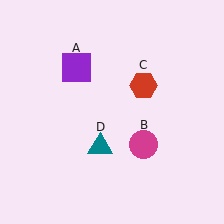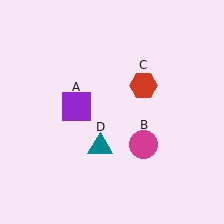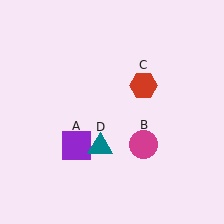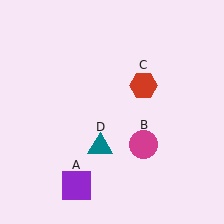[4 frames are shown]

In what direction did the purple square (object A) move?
The purple square (object A) moved down.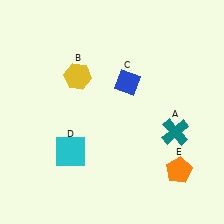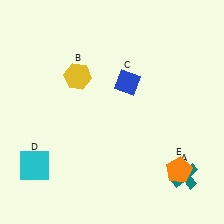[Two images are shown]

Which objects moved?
The objects that moved are: the teal cross (A), the cyan square (D).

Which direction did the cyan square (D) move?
The cyan square (D) moved left.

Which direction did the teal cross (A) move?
The teal cross (A) moved down.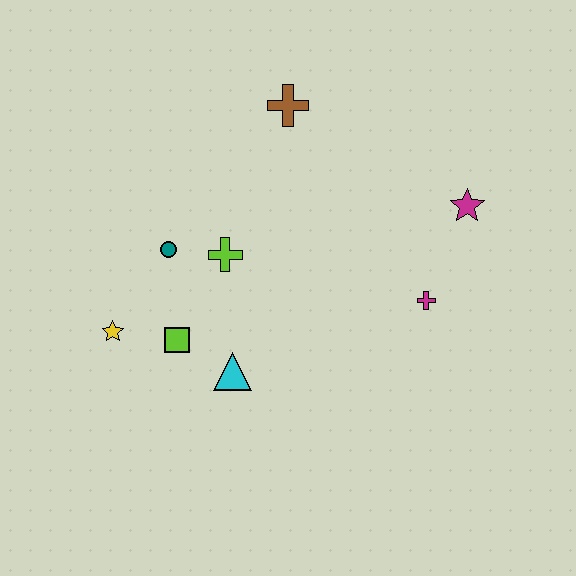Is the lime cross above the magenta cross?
Yes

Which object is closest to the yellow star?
The lime square is closest to the yellow star.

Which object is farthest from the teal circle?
The magenta star is farthest from the teal circle.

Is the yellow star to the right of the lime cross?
No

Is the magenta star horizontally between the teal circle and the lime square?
No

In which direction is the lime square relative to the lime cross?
The lime square is below the lime cross.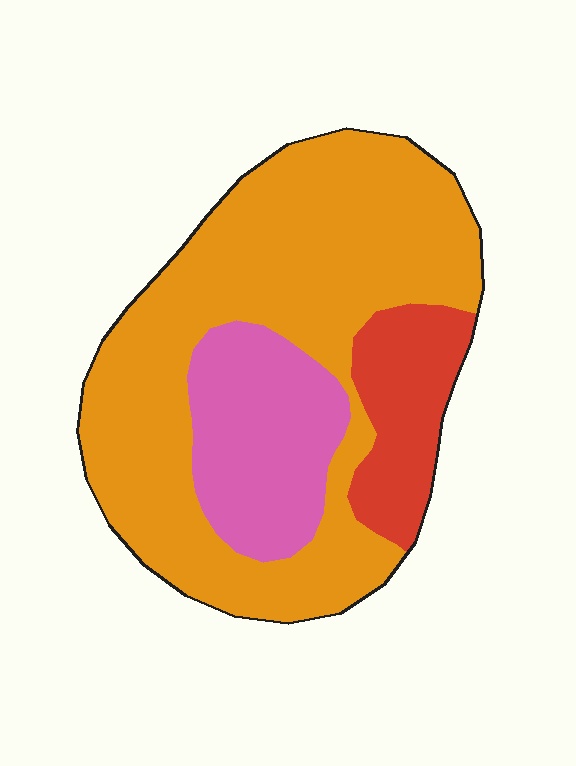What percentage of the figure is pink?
Pink takes up less than a quarter of the figure.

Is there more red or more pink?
Pink.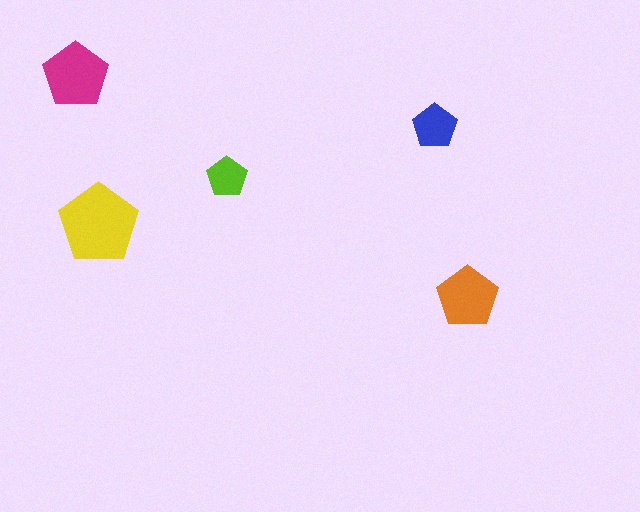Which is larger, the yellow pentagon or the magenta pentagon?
The yellow one.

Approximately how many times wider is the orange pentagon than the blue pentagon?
About 1.5 times wider.